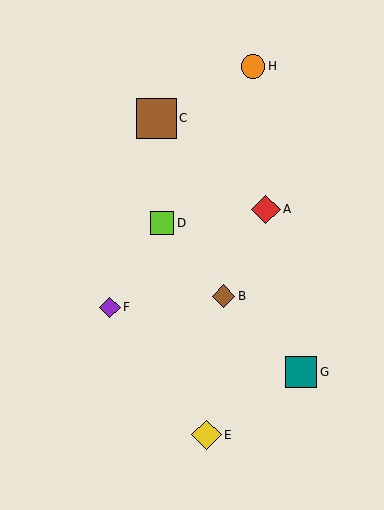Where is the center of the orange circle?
The center of the orange circle is at (253, 66).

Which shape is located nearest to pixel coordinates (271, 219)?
The red diamond (labeled A) at (266, 209) is nearest to that location.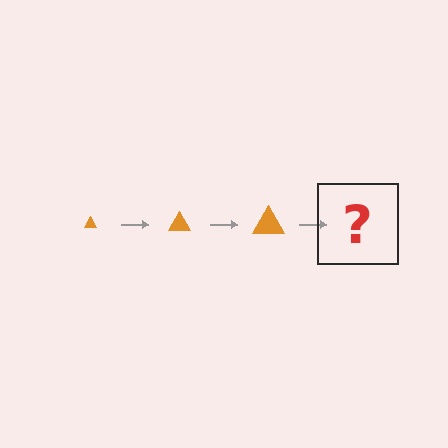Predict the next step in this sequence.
The next step is an orange triangle, larger than the previous one.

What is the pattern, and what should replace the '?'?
The pattern is that the triangle gets progressively larger each step. The '?' should be an orange triangle, larger than the previous one.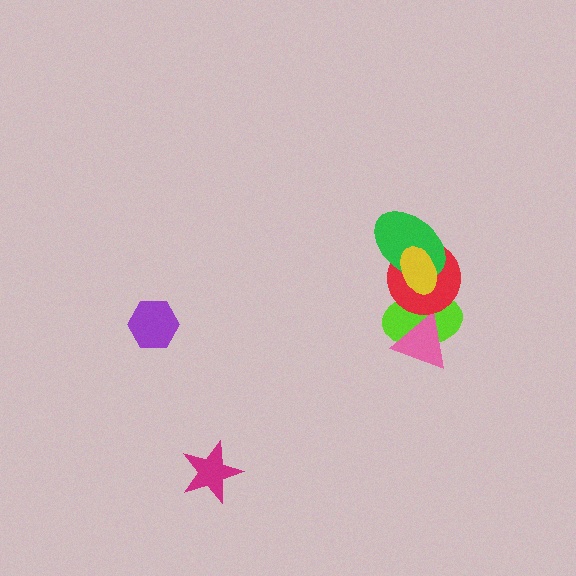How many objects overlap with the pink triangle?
1 object overlaps with the pink triangle.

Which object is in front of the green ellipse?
The yellow ellipse is in front of the green ellipse.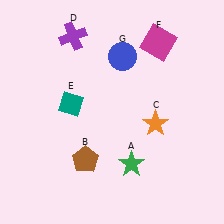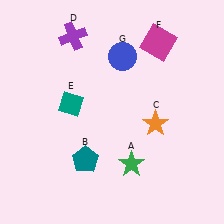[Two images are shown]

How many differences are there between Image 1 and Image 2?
There is 1 difference between the two images.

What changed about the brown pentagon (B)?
In Image 1, B is brown. In Image 2, it changed to teal.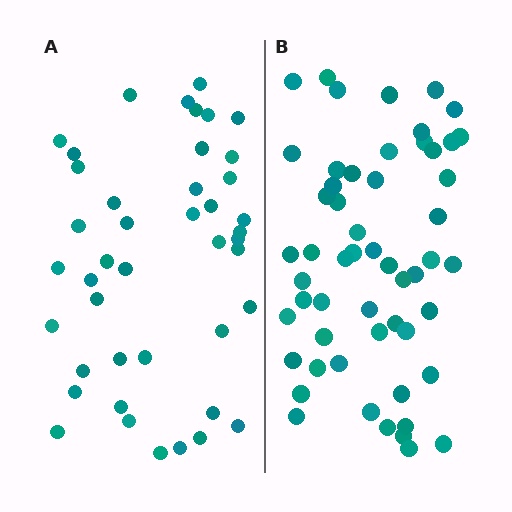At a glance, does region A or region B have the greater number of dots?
Region B (the right region) has more dots.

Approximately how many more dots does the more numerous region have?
Region B has roughly 12 or so more dots than region A.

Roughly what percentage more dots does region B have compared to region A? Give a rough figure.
About 30% more.